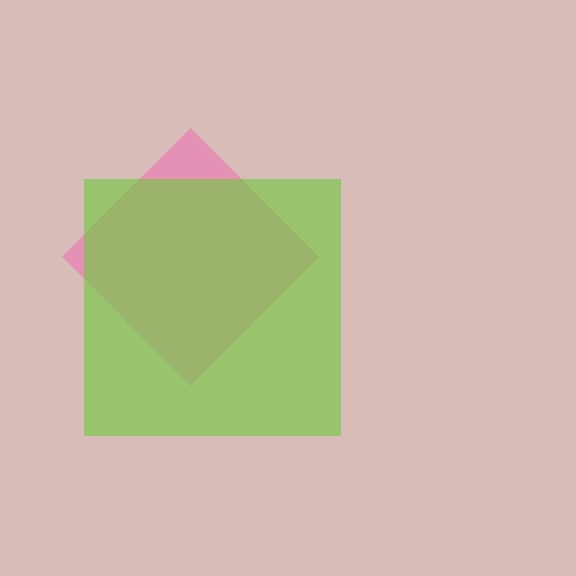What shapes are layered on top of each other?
The layered shapes are: a pink diamond, a lime square.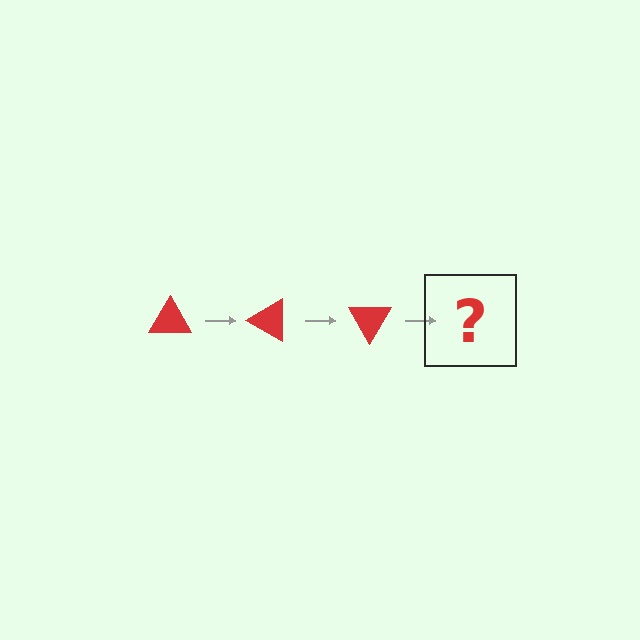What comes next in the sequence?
The next element should be a red triangle rotated 90 degrees.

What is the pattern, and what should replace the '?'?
The pattern is that the triangle rotates 30 degrees each step. The '?' should be a red triangle rotated 90 degrees.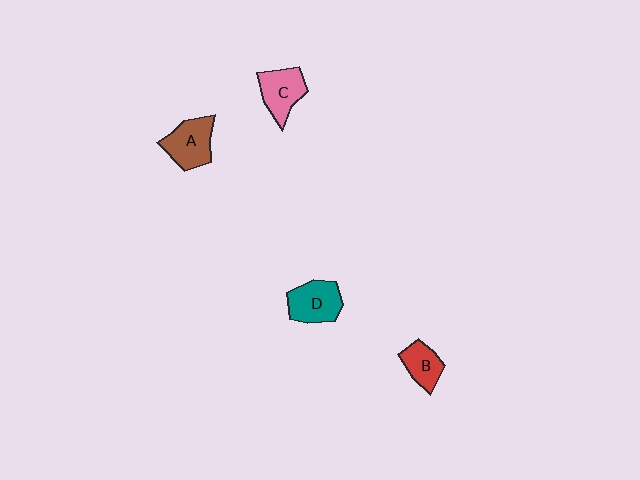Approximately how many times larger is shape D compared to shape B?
Approximately 1.4 times.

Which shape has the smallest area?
Shape B (red).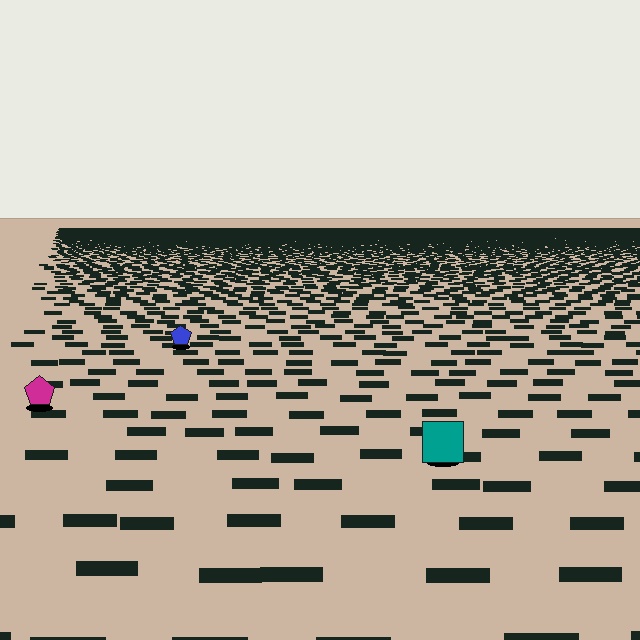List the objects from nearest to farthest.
From nearest to farthest: the teal square, the magenta pentagon, the blue pentagon.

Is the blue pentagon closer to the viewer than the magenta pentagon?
No. The magenta pentagon is closer — you can tell from the texture gradient: the ground texture is coarser near it.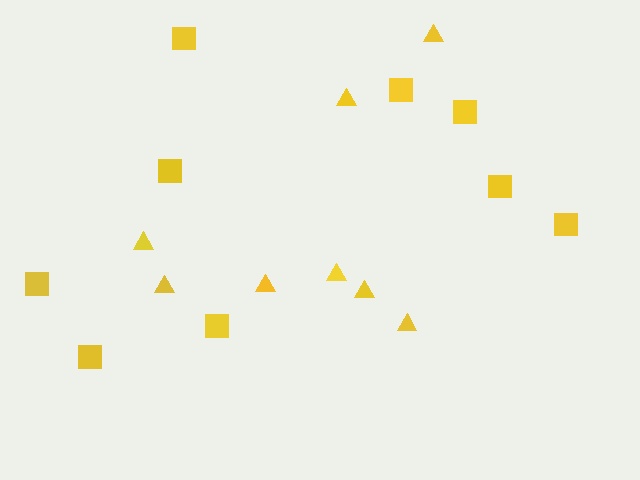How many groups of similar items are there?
There are 2 groups: one group of squares (9) and one group of triangles (8).